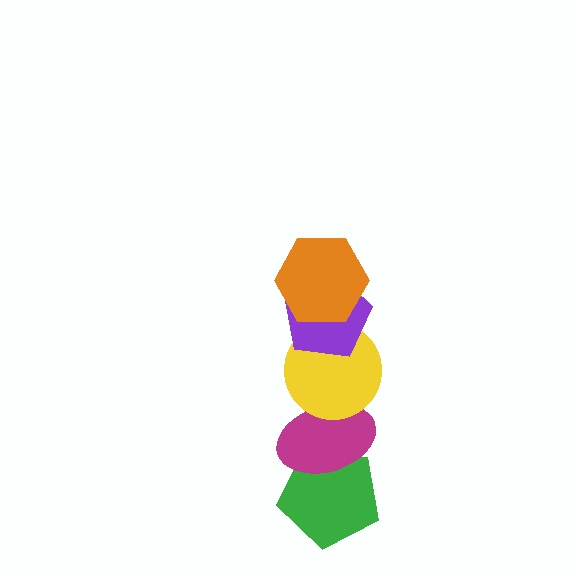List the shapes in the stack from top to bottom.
From top to bottom: the orange hexagon, the purple pentagon, the yellow circle, the magenta ellipse, the green pentagon.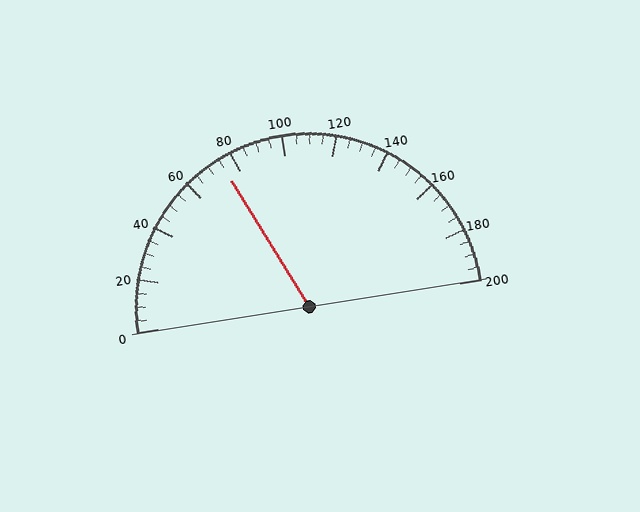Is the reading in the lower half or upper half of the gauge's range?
The reading is in the lower half of the range (0 to 200).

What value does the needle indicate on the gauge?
The needle indicates approximately 75.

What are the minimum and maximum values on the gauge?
The gauge ranges from 0 to 200.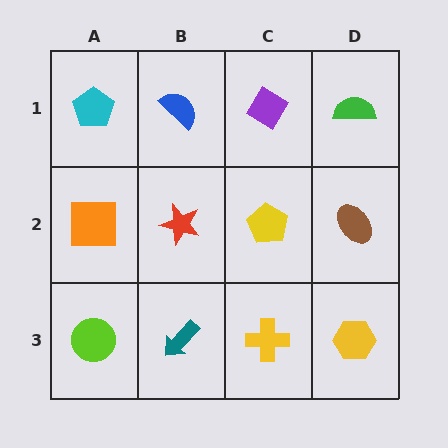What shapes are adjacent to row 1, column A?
An orange square (row 2, column A), a blue semicircle (row 1, column B).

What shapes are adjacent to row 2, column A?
A cyan pentagon (row 1, column A), a lime circle (row 3, column A), a red star (row 2, column B).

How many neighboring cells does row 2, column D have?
3.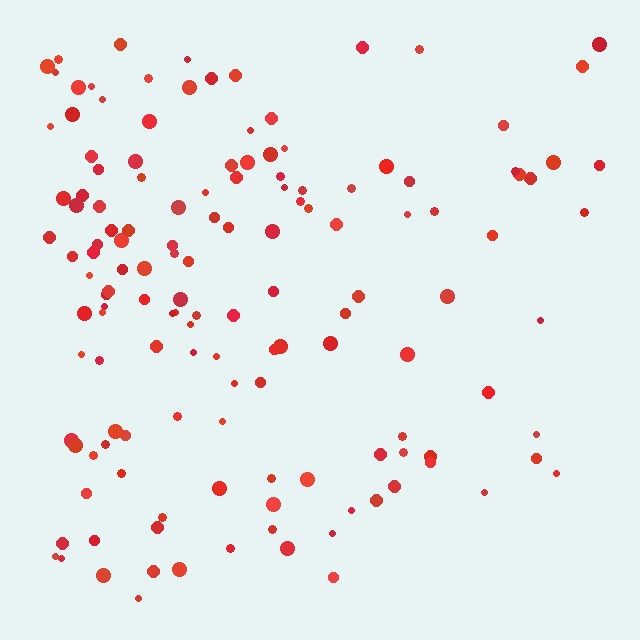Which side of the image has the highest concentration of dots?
The left.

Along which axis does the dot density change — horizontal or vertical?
Horizontal.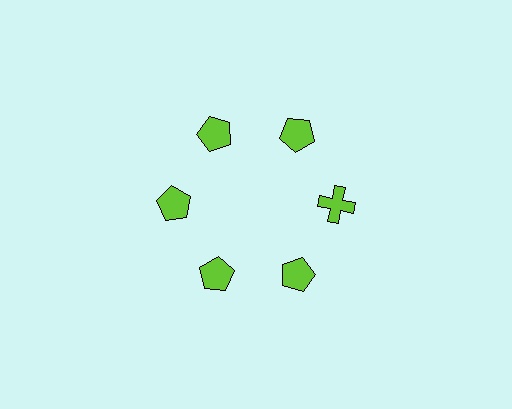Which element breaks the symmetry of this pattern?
The lime cross at roughly the 3 o'clock position breaks the symmetry. All other shapes are lime pentagons.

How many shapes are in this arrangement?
There are 6 shapes arranged in a ring pattern.